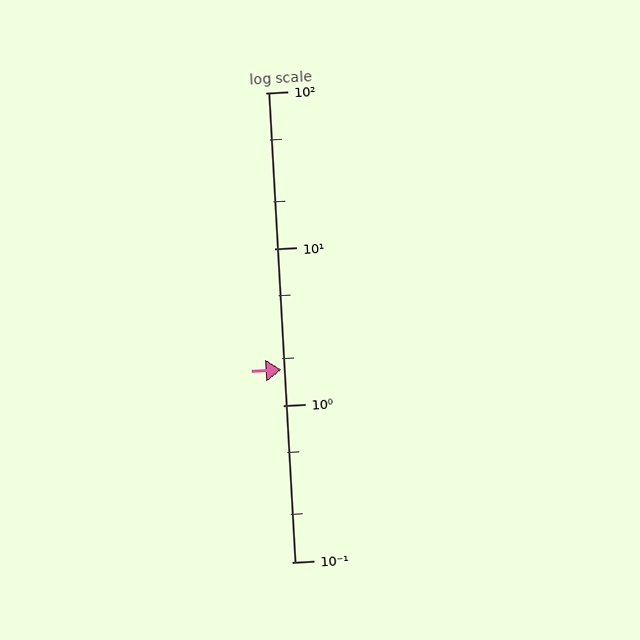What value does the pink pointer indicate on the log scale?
The pointer indicates approximately 1.7.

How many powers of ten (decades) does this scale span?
The scale spans 3 decades, from 0.1 to 100.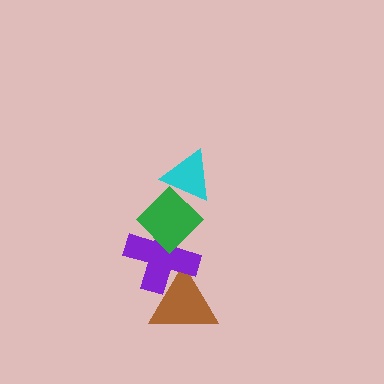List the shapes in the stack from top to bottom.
From top to bottom: the cyan triangle, the green diamond, the purple cross, the brown triangle.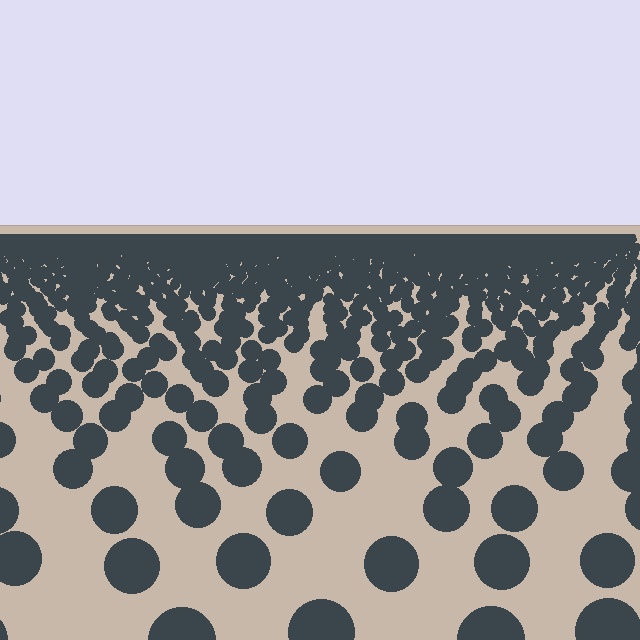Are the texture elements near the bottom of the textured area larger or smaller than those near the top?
Larger. Near the bottom, elements are closer to the viewer and appear at a bigger on-screen size.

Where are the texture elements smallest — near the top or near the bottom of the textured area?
Near the top.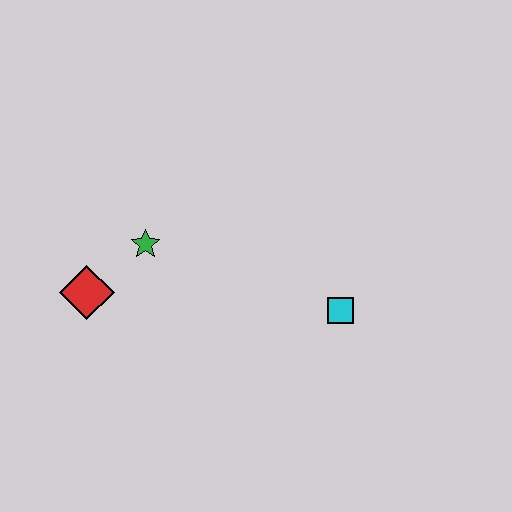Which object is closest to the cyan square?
The green star is closest to the cyan square.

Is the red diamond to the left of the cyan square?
Yes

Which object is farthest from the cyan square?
The red diamond is farthest from the cyan square.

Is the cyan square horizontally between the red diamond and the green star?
No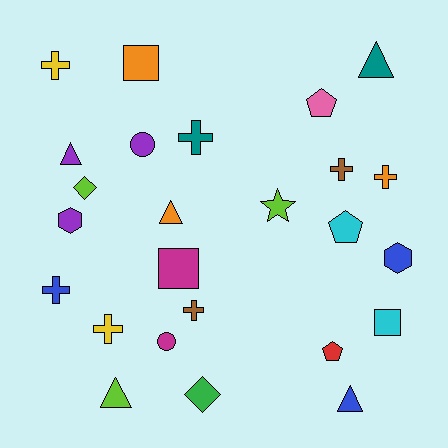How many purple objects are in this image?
There are 3 purple objects.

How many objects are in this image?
There are 25 objects.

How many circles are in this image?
There are 2 circles.